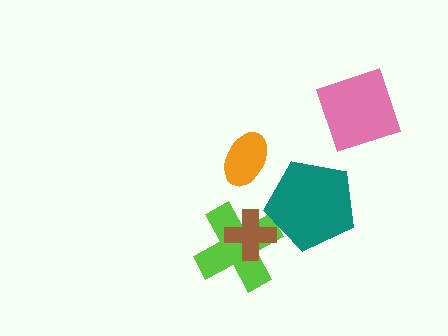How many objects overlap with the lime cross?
1 object overlaps with the lime cross.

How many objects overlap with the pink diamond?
0 objects overlap with the pink diamond.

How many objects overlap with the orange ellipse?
0 objects overlap with the orange ellipse.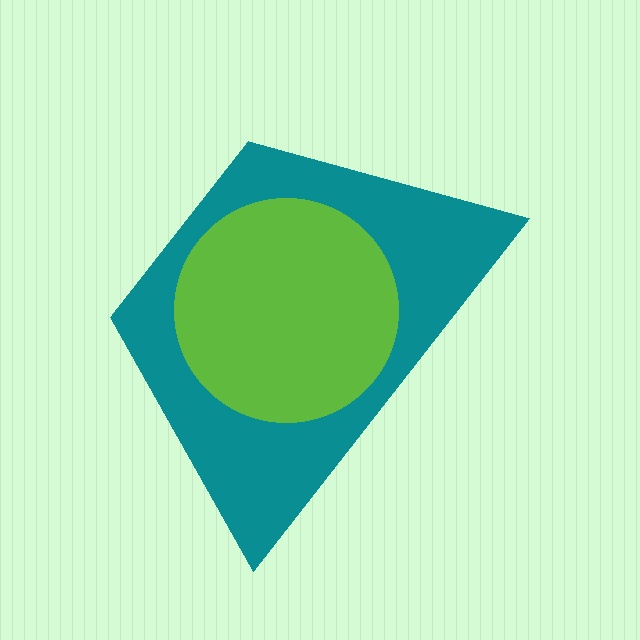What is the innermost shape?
The lime circle.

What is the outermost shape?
The teal trapezoid.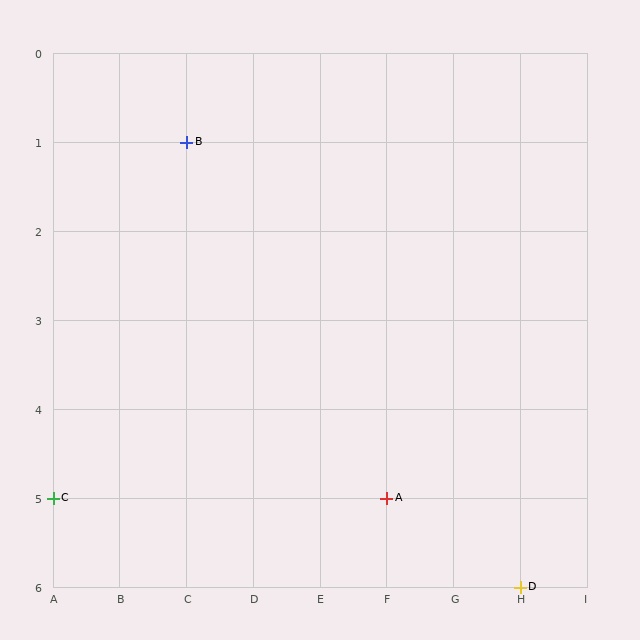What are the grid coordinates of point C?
Point C is at grid coordinates (A, 5).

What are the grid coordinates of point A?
Point A is at grid coordinates (F, 5).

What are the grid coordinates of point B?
Point B is at grid coordinates (C, 1).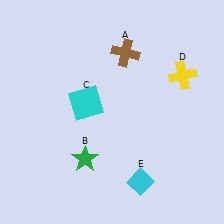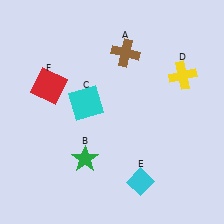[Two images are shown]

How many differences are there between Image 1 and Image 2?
There is 1 difference between the two images.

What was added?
A red square (F) was added in Image 2.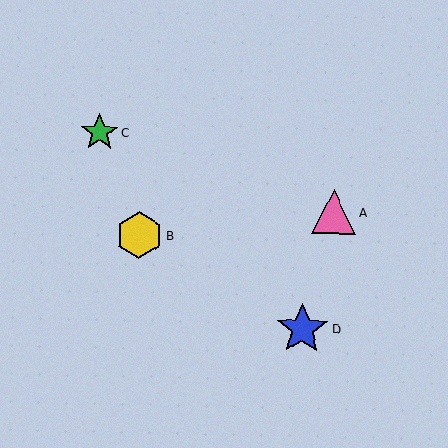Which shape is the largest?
The blue star (labeled D) is the largest.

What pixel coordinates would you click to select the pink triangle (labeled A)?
Click at (334, 212) to select the pink triangle A.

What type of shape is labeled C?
Shape C is a green star.